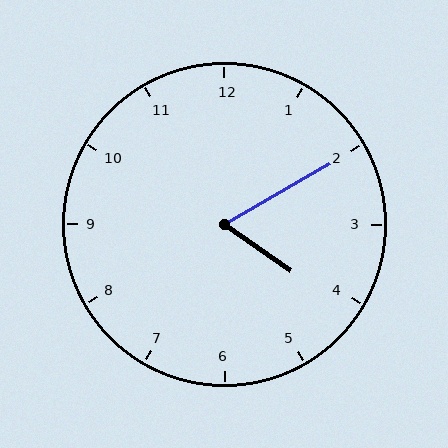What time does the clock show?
4:10.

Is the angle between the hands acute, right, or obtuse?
It is acute.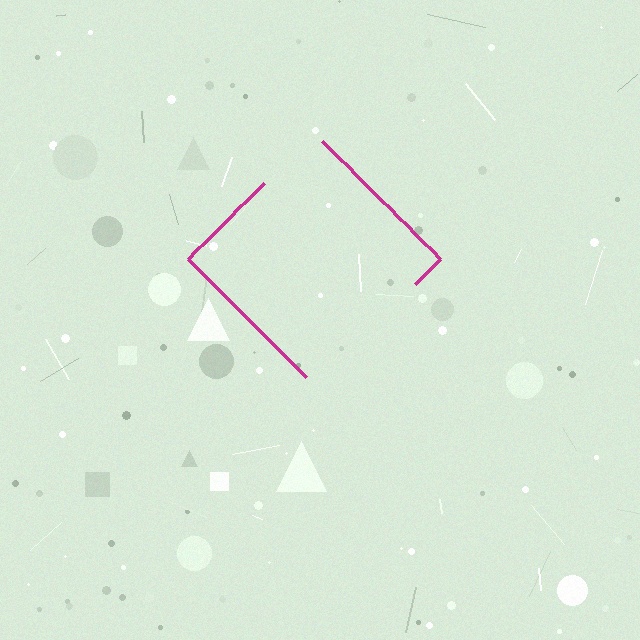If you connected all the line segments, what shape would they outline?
They would outline a diamond.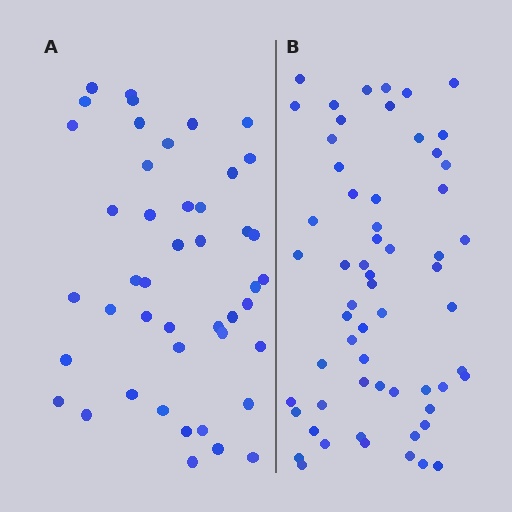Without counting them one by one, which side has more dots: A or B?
Region B (the right region) has more dots.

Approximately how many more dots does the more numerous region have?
Region B has approximately 15 more dots than region A.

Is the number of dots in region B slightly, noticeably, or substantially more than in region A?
Region B has noticeably more, but not dramatically so. The ratio is roughly 1.3 to 1.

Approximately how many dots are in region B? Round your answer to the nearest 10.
About 60 dots.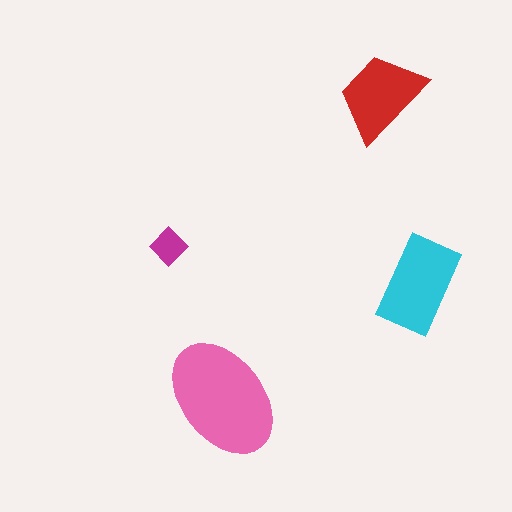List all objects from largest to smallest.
The pink ellipse, the cyan rectangle, the red trapezoid, the magenta diamond.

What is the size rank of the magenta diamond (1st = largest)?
4th.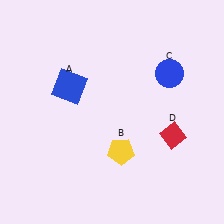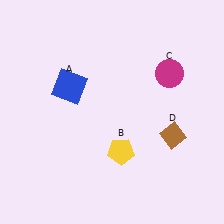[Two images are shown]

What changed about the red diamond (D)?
In Image 1, D is red. In Image 2, it changed to brown.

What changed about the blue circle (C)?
In Image 1, C is blue. In Image 2, it changed to magenta.